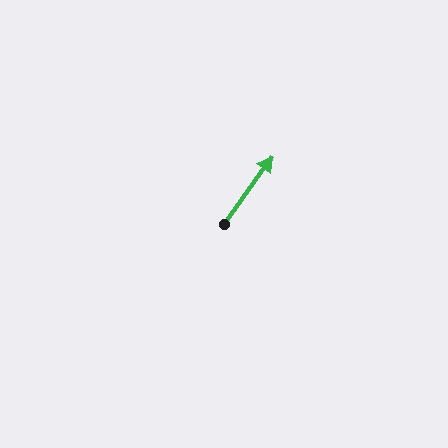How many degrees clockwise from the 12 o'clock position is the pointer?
Approximately 36 degrees.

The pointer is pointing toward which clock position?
Roughly 1 o'clock.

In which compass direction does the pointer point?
Northeast.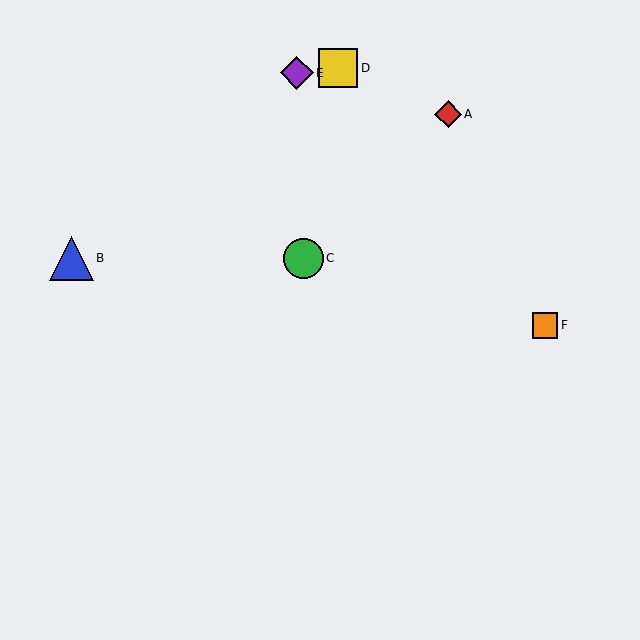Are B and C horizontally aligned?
Yes, both are at y≈259.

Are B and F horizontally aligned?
No, B is at y≈259 and F is at y≈325.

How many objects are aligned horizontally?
2 objects (B, C) are aligned horizontally.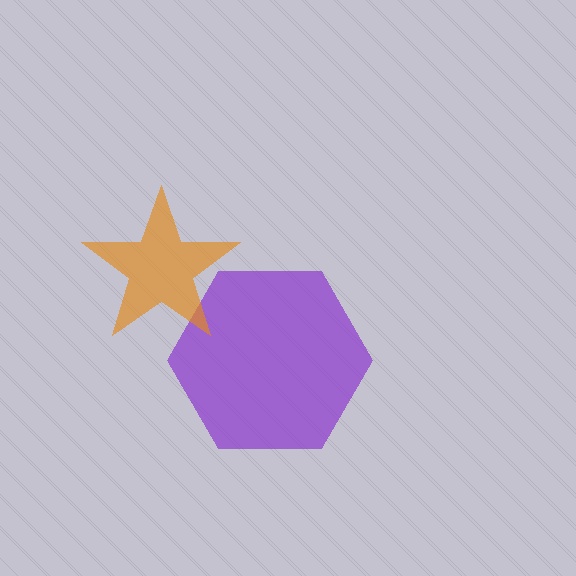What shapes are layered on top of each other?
The layered shapes are: a purple hexagon, an orange star.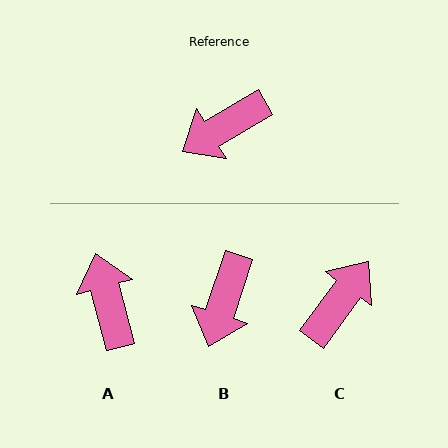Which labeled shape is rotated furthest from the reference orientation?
C, about 157 degrees away.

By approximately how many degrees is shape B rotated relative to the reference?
Approximately 41 degrees counter-clockwise.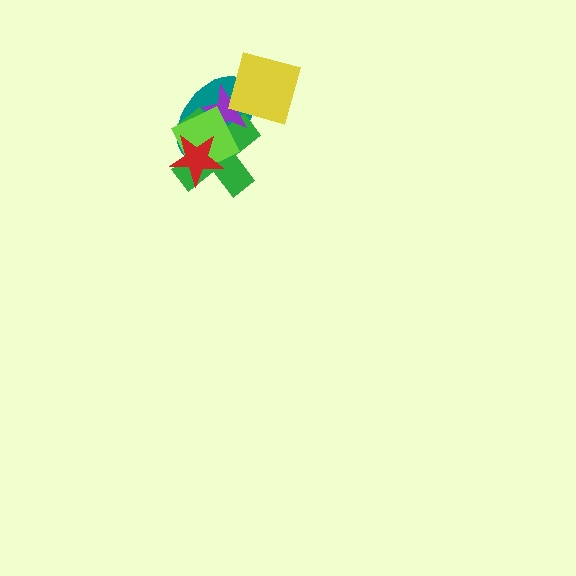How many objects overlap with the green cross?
4 objects overlap with the green cross.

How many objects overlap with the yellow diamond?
2 objects overlap with the yellow diamond.